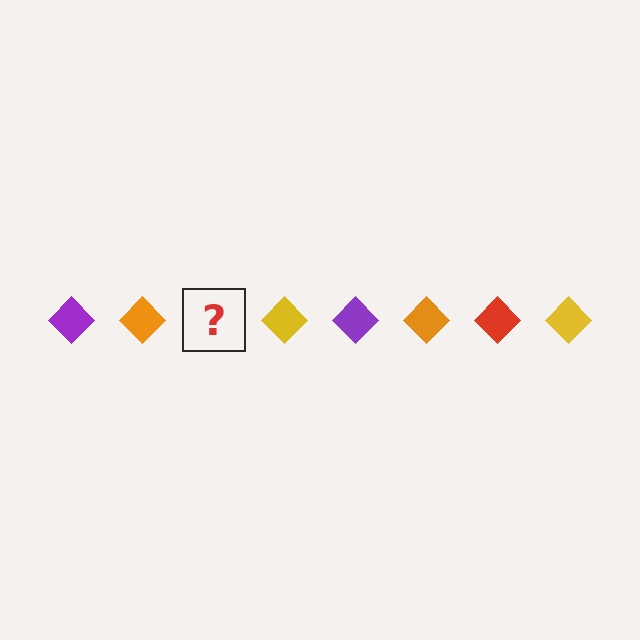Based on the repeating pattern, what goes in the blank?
The blank should be a red diamond.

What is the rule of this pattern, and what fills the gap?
The rule is that the pattern cycles through purple, orange, red, yellow diamonds. The gap should be filled with a red diamond.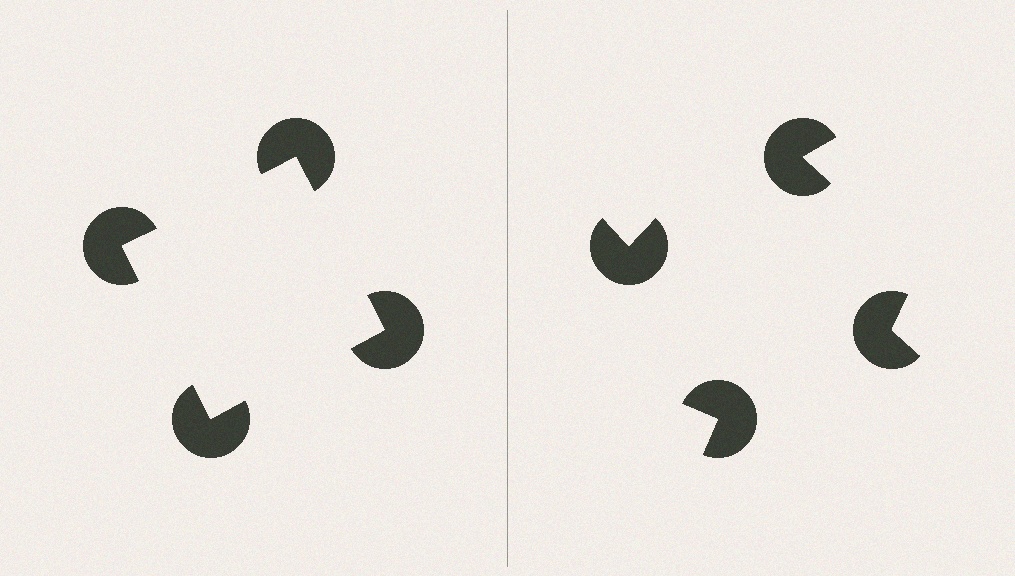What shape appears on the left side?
An illusory square.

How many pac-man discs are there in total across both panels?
8 — 4 on each side.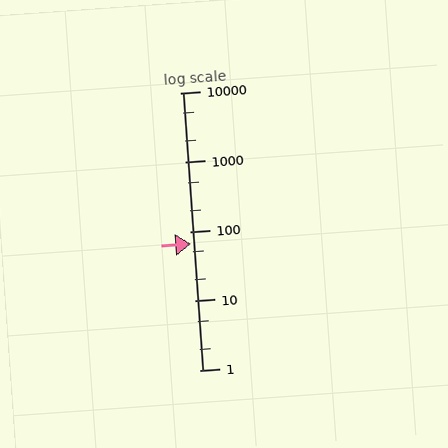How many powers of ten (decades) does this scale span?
The scale spans 4 decades, from 1 to 10000.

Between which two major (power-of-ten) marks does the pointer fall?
The pointer is between 10 and 100.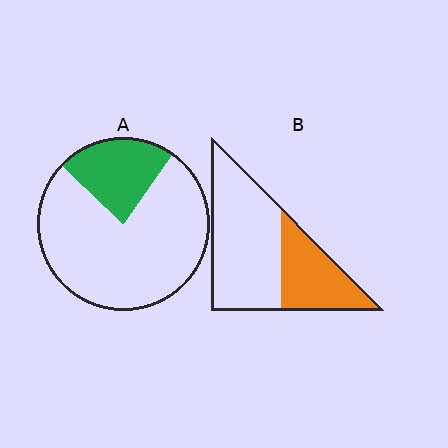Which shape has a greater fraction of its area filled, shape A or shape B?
Shape B.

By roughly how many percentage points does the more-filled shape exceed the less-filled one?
By roughly 15 percentage points (B over A).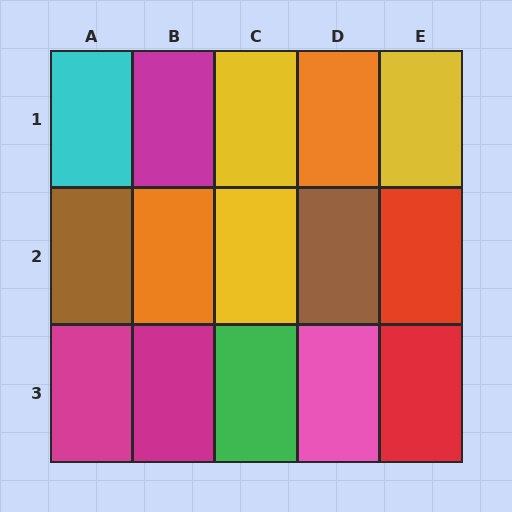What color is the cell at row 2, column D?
Brown.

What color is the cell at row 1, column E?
Yellow.